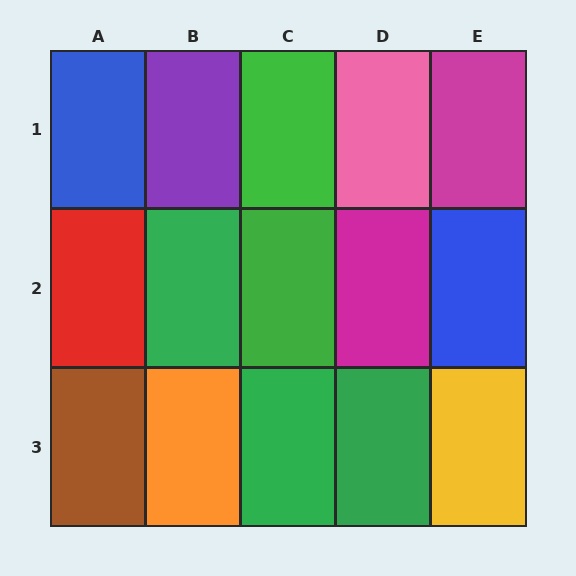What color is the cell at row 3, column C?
Green.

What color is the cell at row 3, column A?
Brown.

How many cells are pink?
1 cell is pink.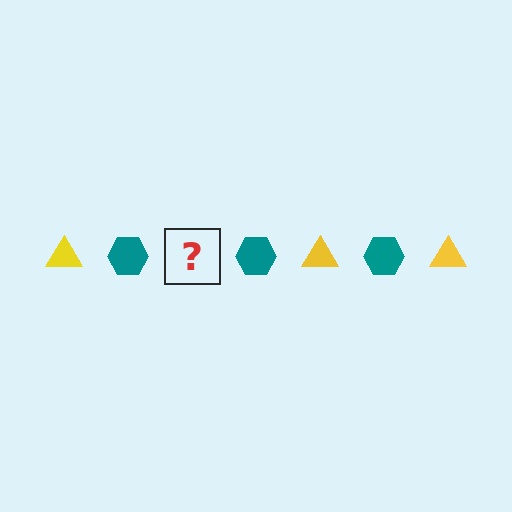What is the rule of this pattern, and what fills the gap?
The rule is that the pattern alternates between yellow triangle and teal hexagon. The gap should be filled with a yellow triangle.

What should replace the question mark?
The question mark should be replaced with a yellow triangle.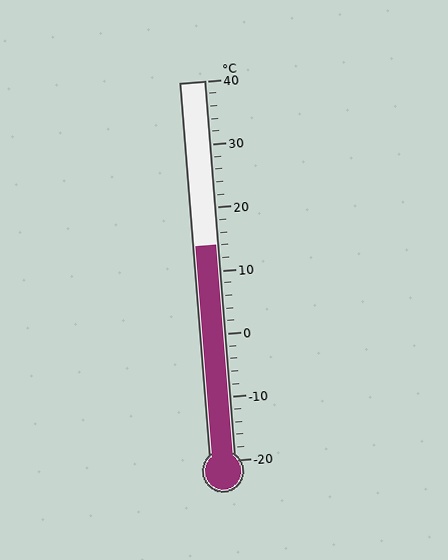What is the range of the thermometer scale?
The thermometer scale ranges from -20°C to 40°C.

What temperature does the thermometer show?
The thermometer shows approximately 14°C.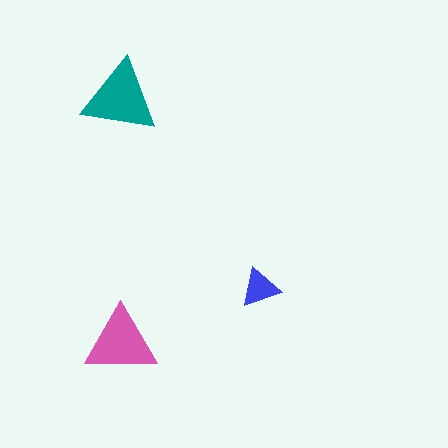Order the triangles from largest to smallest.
the teal one, the pink one, the blue one.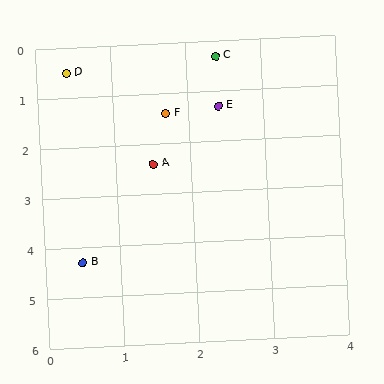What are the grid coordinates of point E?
Point E is at approximately (2.4, 1.3).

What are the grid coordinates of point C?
Point C is at approximately (2.4, 0.3).